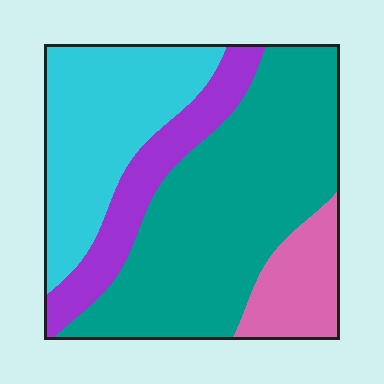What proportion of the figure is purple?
Purple takes up about one sixth (1/6) of the figure.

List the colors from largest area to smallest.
From largest to smallest: teal, cyan, purple, pink.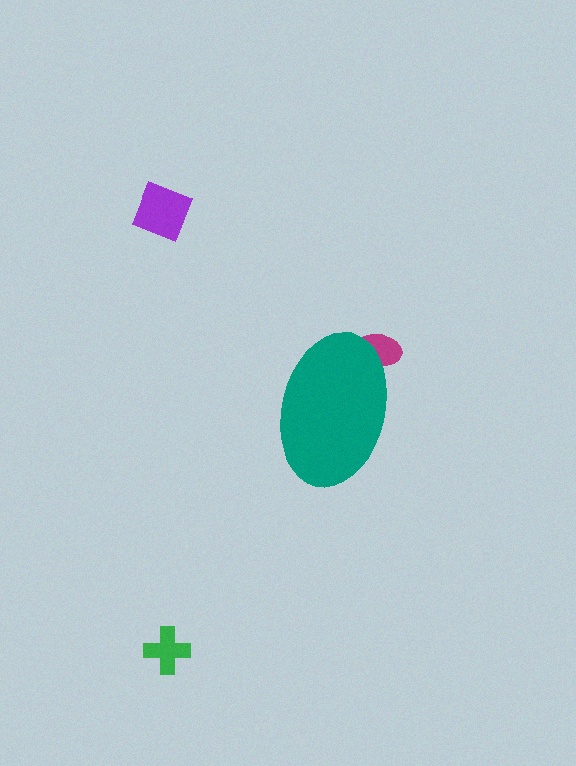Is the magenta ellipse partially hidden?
Yes, the magenta ellipse is partially hidden behind the teal ellipse.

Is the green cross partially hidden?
No, the green cross is fully visible.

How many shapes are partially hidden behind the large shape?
1 shape is partially hidden.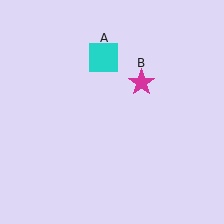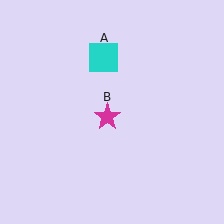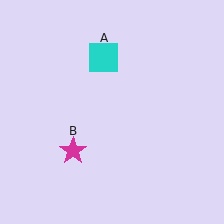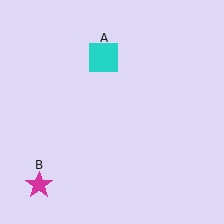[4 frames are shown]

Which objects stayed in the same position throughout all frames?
Cyan square (object A) remained stationary.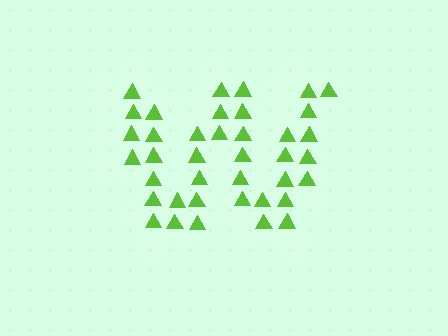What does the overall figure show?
The overall figure shows the letter W.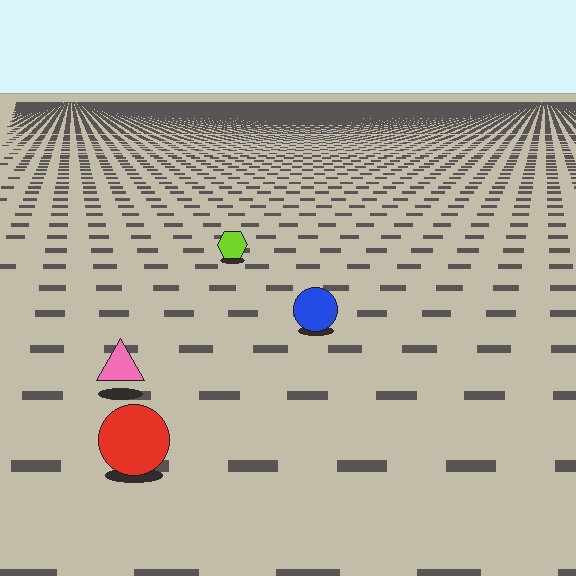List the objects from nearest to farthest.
From nearest to farthest: the red circle, the pink triangle, the blue circle, the lime hexagon.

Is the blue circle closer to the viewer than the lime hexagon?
Yes. The blue circle is closer — you can tell from the texture gradient: the ground texture is coarser near it.